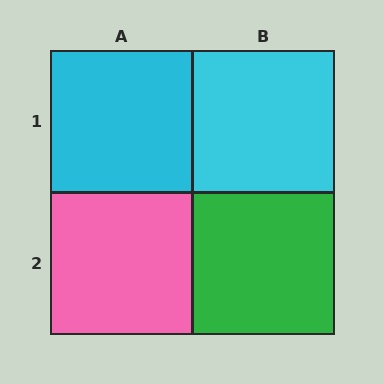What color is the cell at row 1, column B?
Cyan.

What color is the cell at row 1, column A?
Cyan.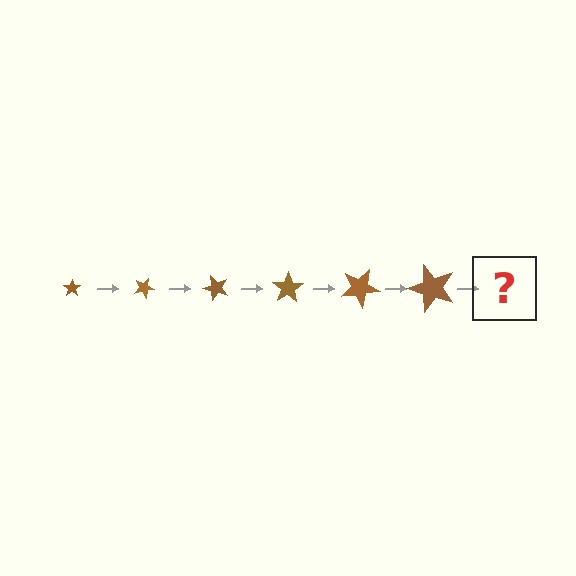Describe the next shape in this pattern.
It should be a star, larger than the previous one and rotated 150 degrees from the start.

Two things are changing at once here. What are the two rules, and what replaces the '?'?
The two rules are that the star grows larger each step and it rotates 25 degrees each step. The '?' should be a star, larger than the previous one and rotated 150 degrees from the start.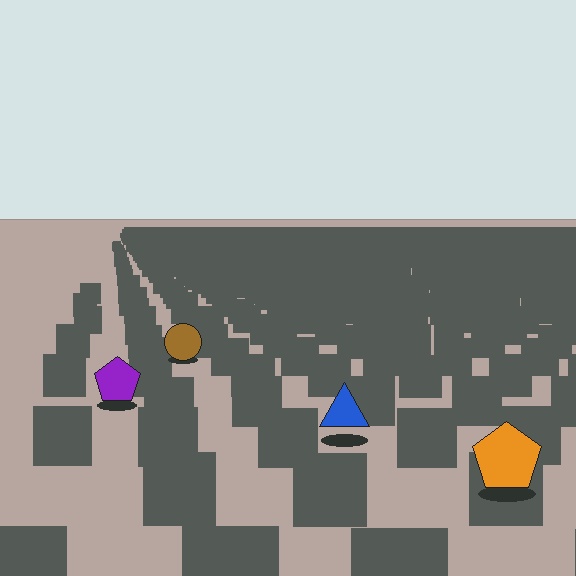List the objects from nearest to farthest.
From nearest to farthest: the orange pentagon, the blue triangle, the purple pentagon, the brown circle.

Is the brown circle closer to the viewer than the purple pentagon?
No. The purple pentagon is closer — you can tell from the texture gradient: the ground texture is coarser near it.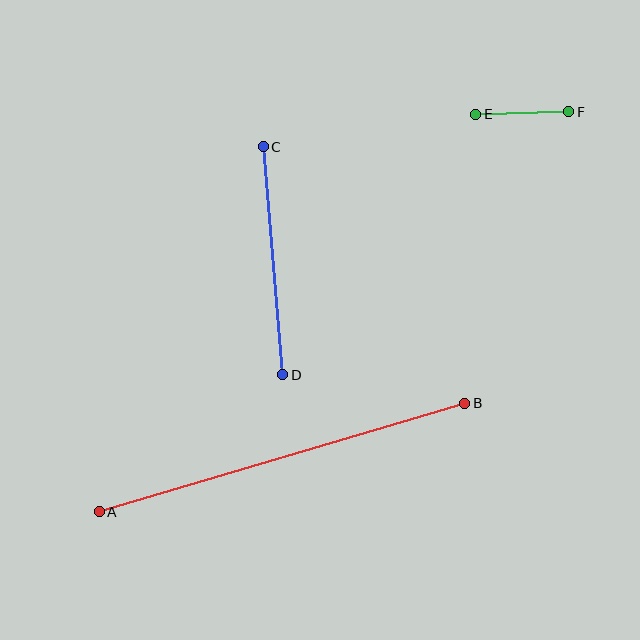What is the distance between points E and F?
The distance is approximately 93 pixels.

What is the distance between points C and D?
The distance is approximately 229 pixels.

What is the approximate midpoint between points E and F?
The midpoint is at approximately (522, 113) pixels.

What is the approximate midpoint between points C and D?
The midpoint is at approximately (273, 261) pixels.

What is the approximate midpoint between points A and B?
The midpoint is at approximately (282, 457) pixels.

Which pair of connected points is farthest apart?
Points A and B are farthest apart.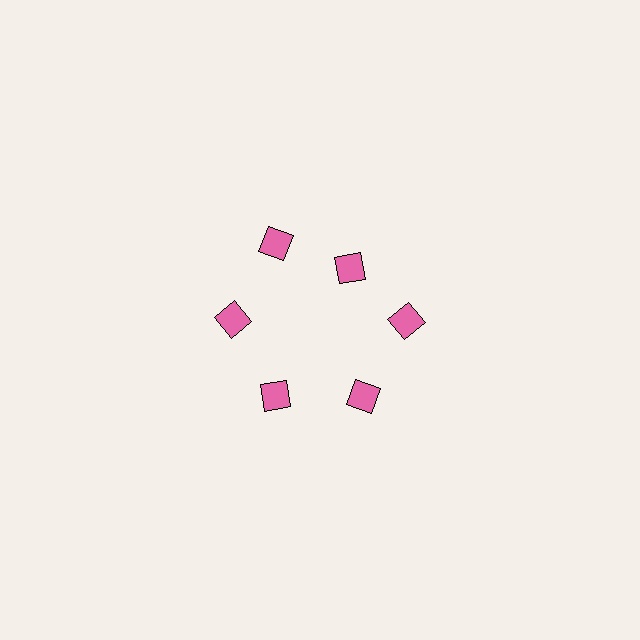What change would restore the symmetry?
The symmetry would be restored by moving it outward, back onto the ring so that all 6 diamonds sit at equal angles and equal distance from the center.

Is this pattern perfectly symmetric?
No. The 6 pink diamonds are arranged in a ring, but one element near the 1 o'clock position is pulled inward toward the center, breaking the 6-fold rotational symmetry.